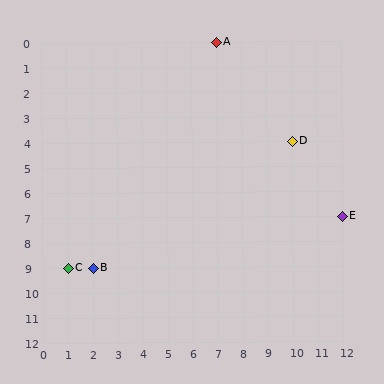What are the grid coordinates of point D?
Point D is at grid coordinates (10, 4).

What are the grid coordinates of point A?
Point A is at grid coordinates (7, 0).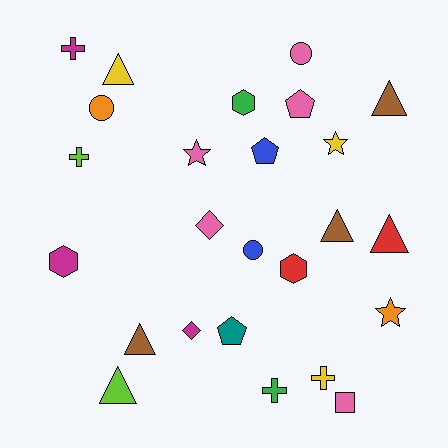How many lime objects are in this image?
There are 2 lime objects.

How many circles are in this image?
There are 3 circles.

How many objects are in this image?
There are 25 objects.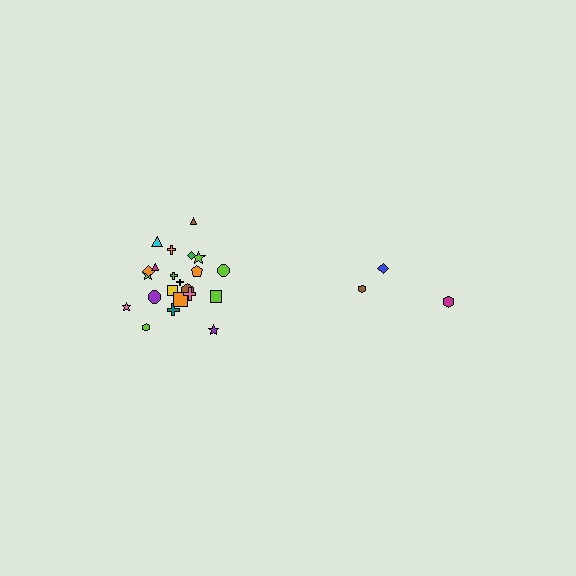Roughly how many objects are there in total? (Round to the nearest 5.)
Roughly 25 objects in total.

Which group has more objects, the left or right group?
The left group.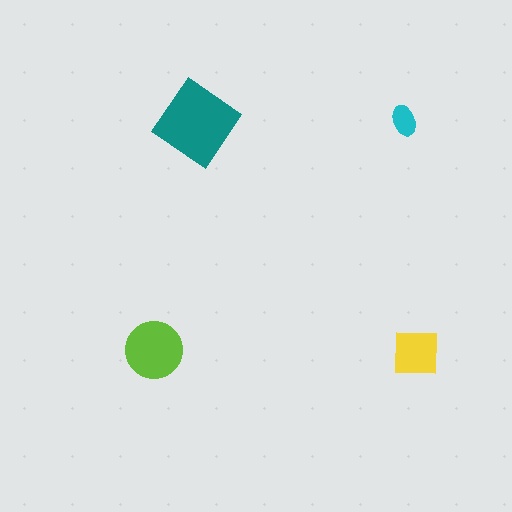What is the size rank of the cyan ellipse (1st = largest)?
4th.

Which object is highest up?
The cyan ellipse is topmost.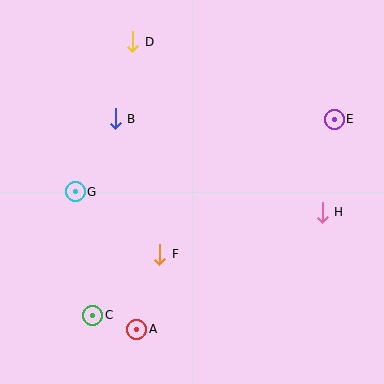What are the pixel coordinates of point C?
Point C is at (93, 315).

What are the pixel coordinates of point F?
Point F is at (160, 254).